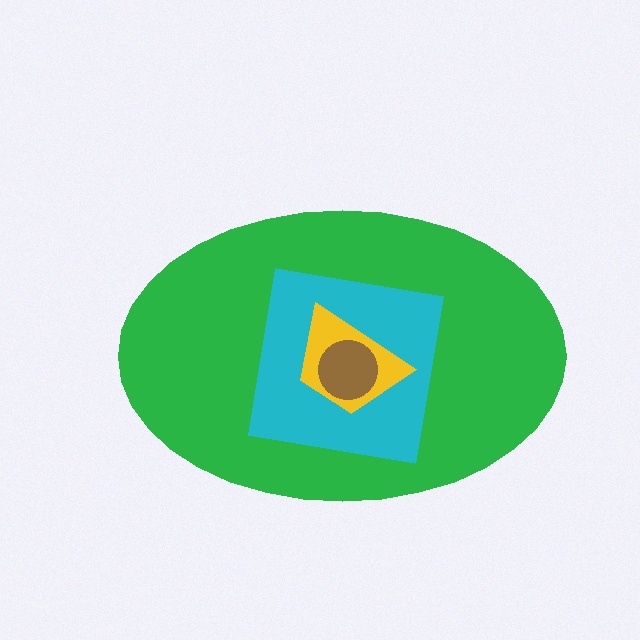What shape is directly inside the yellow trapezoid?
The brown circle.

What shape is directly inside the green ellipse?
The cyan square.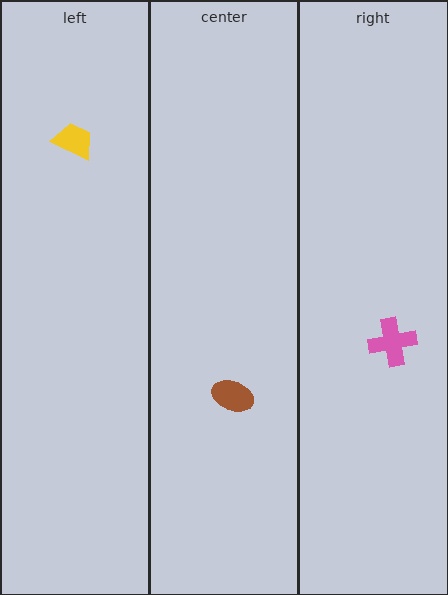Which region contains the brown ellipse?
The center region.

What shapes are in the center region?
The brown ellipse.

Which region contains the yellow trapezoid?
The left region.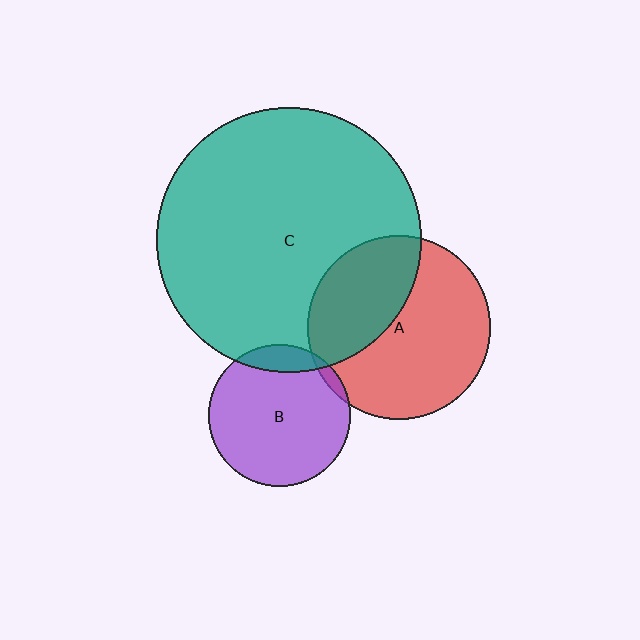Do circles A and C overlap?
Yes.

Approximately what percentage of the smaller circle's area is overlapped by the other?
Approximately 35%.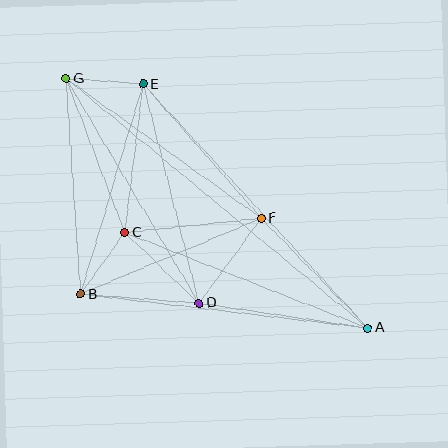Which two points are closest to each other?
Points B and C are closest to each other.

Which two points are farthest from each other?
Points A and G are farthest from each other.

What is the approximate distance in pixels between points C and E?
The distance between C and E is approximately 149 pixels.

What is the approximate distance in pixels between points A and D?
The distance between A and D is approximately 171 pixels.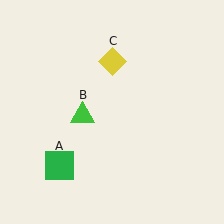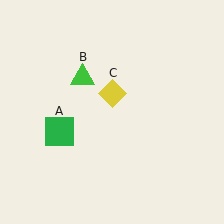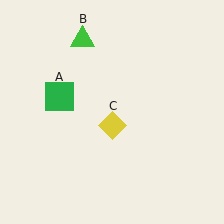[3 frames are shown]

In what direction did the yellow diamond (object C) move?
The yellow diamond (object C) moved down.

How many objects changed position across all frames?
3 objects changed position: green square (object A), green triangle (object B), yellow diamond (object C).